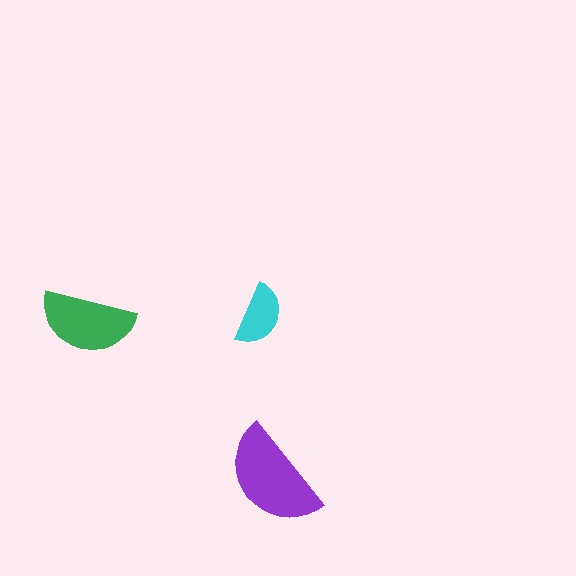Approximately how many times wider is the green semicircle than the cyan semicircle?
About 1.5 times wider.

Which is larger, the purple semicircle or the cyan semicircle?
The purple one.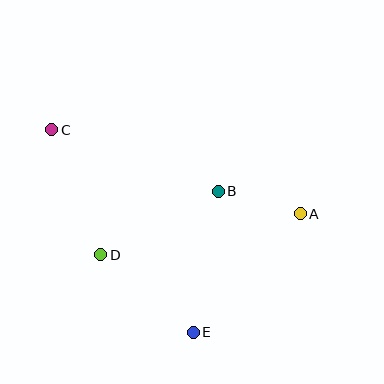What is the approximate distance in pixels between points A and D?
The distance between A and D is approximately 203 pixels.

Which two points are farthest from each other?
Points A and C are farthest from each other.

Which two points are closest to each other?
Points A and B are closest to each other.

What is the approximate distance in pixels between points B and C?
The distance between B and C is approximately 177 pixels.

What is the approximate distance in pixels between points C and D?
The distance between C and D is approximately 134 pixels.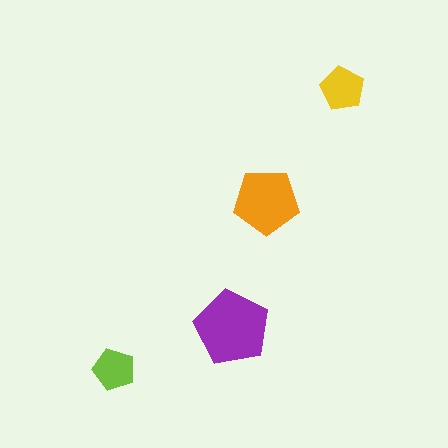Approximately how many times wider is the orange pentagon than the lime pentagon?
About 1.5 times wider.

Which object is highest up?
The yellow pentagon is topmost.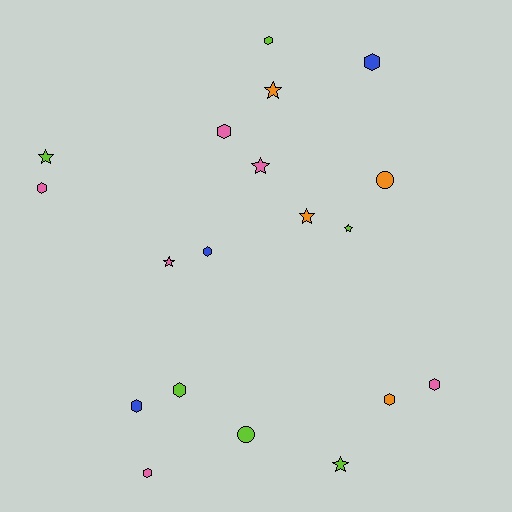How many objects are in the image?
There are 19 objects.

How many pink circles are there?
There are no pink circles.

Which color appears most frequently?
Pink, with 6 objects.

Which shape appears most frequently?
Hexagon, with 10 objects.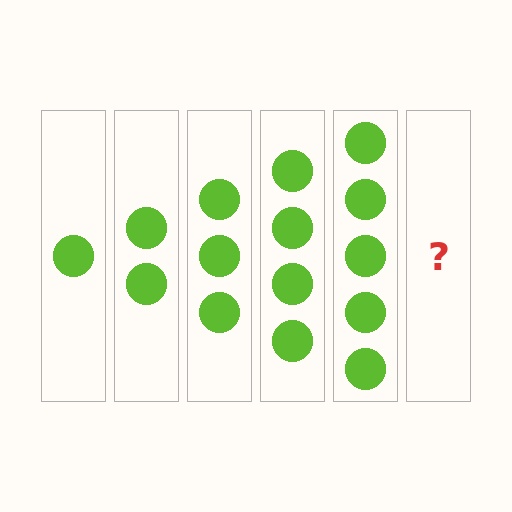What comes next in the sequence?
The next element should be 6 circles.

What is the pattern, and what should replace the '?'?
The pattern is that each step adds one more circle. The '?' should be 6 circles.